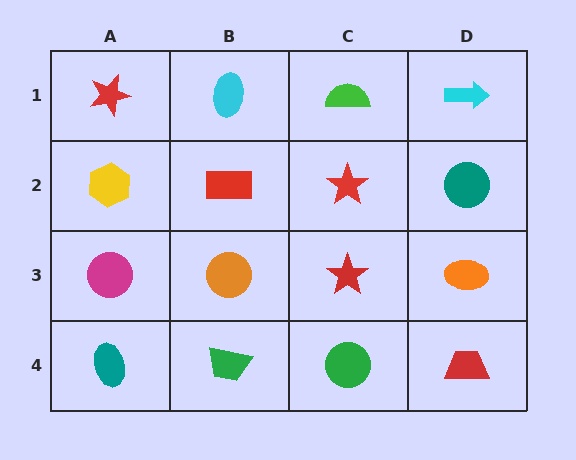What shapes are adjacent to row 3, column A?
A yellow hexagon (row 2, column A), a teal ellipse (row 4, column A), an orange circle (row 3, column B).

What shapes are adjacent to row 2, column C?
A green semicircle (row 1, column C), a red star (row 3, column C), a red rectangle (row 2, column B), a teal circle (row 2, column D).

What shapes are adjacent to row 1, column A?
A yellow hexagon (row 2, column A), a cyan ellipse (row 1, column B).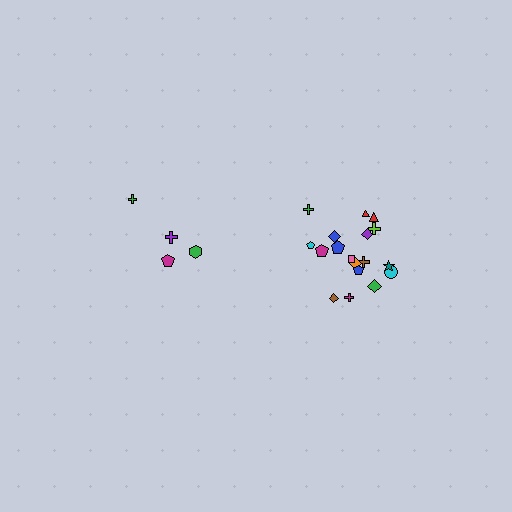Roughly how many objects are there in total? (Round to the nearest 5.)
Roughly 20 objects in total.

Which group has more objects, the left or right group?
The right group.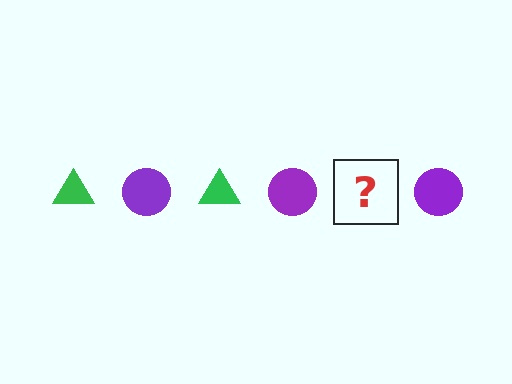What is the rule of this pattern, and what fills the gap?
The rule is that the pattern alternates between green triangle and purple circle. The gap should be filled with a green triangle.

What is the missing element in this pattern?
The missing element is a green triangle.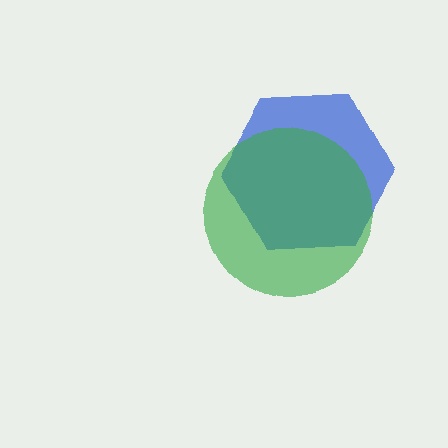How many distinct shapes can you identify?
There are 2 distinct shapes: a blue hexagon, a green circle.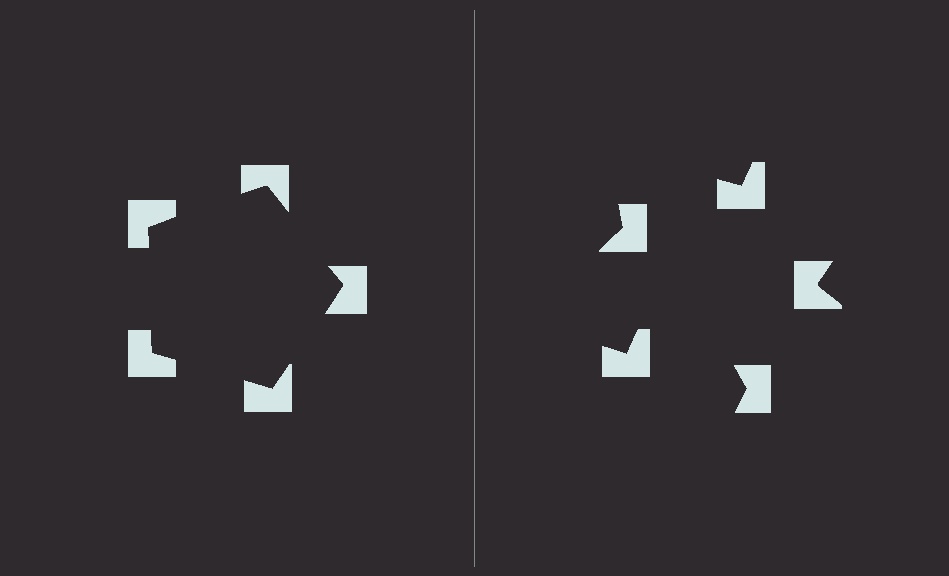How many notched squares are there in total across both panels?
10 — 5 on each side.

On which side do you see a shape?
An illusory pentagon appears on the left side. On the right side the wedge cuts are rotated, so no coherent shape forms.